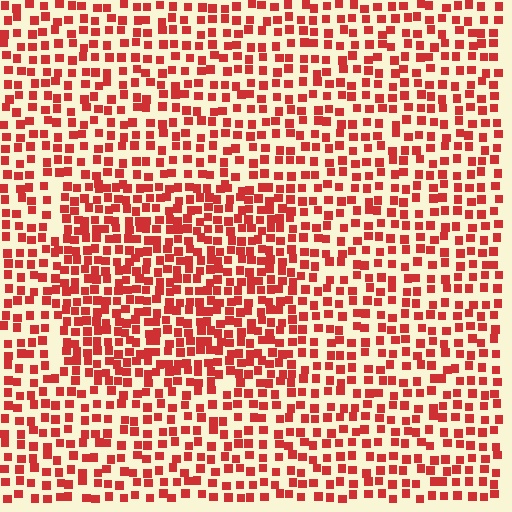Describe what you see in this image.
The image contains small red elements arranged at two different densities. A rectangle-shaped region is visible where the elements are more densely packed than the surrounding area.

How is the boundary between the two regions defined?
The boundary is defined by a change in element density (approximately 1.6x ratio). All elements are the same color, size, and shape.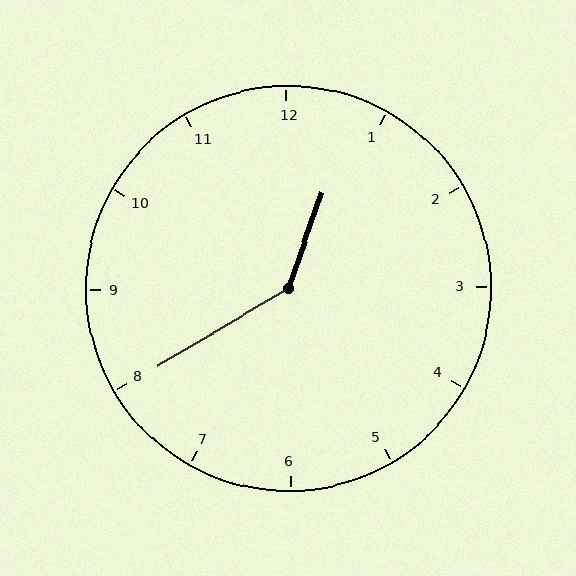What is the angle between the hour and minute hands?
Approximately 140 degrees.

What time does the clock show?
12:40.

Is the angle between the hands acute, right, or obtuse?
It is obtuse.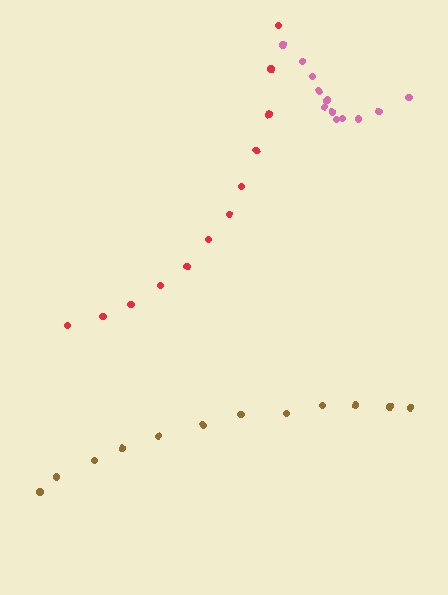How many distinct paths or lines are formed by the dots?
There are 3 distinct paths.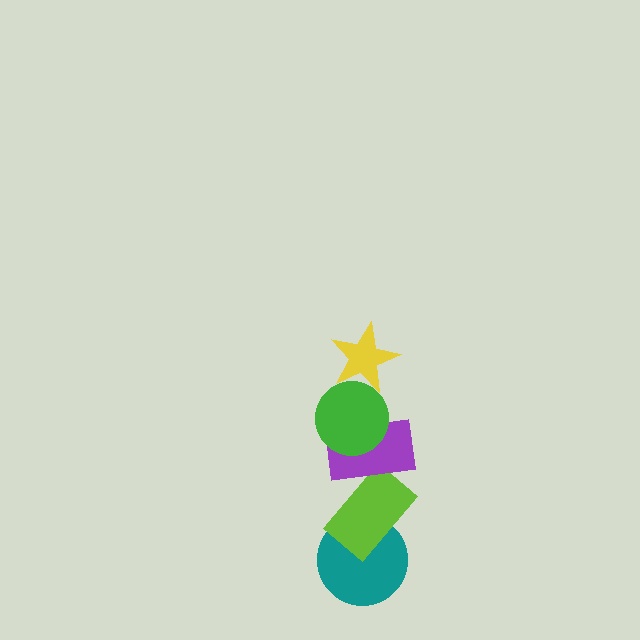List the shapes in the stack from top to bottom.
From top to bottom: the yellow star, the green circle, the purple rectangle, the lime rectangle, the teal circle.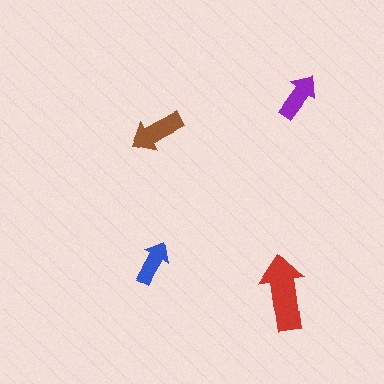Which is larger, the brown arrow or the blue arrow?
The brown one.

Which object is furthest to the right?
The purple arrow is rightmost.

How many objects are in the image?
There are 4 objects in the image.